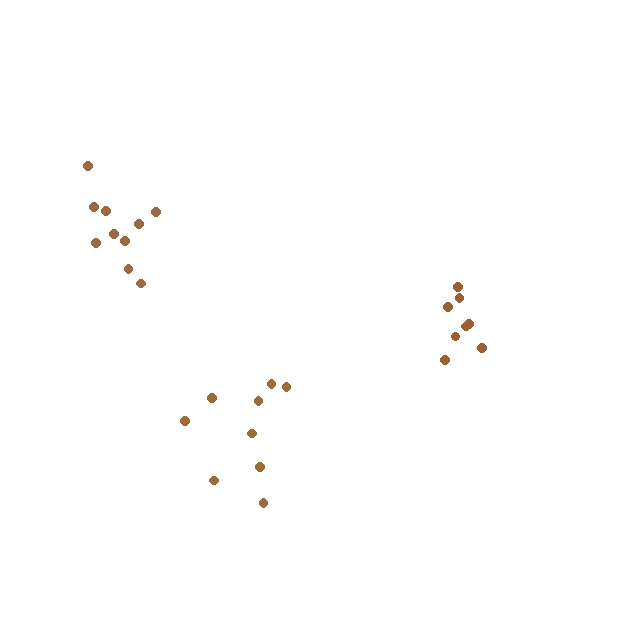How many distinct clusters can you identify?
There are 3 distinct clusters.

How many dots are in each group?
Group 1: 9 dots, Group 2: 8 dots, Group 3: 10 dots (27 total).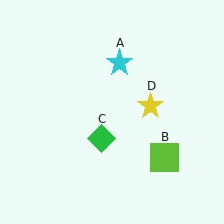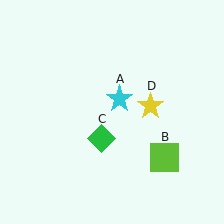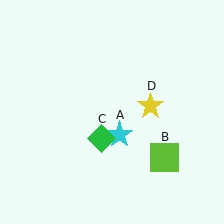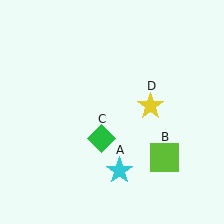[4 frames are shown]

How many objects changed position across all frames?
1 object changed position: cyan star (object A).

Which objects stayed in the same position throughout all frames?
Lime square (object B) and green diamond (object C) and yellow star (object D) remained stationary.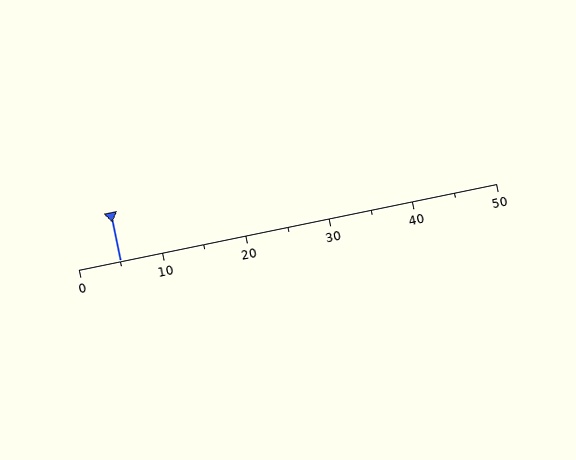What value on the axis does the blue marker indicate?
The marker indicates approximately 5.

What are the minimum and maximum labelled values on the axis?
The axis runs from 0 to 50.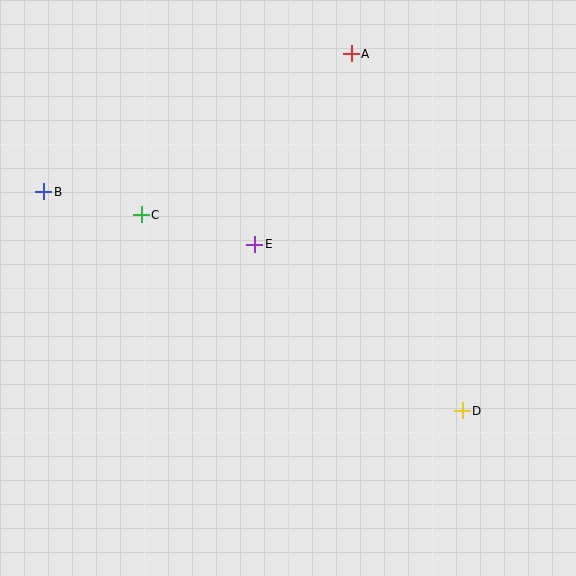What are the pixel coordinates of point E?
Point E is at (255, 244).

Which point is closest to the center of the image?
Point E at (255, 244) is closest to the center.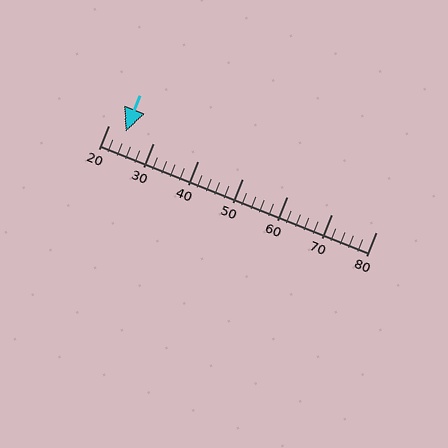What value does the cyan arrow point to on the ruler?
The cyan arrow points to approximately 24.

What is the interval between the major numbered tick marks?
The major tick marks are spaced 10 units apart.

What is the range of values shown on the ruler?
The ruler shows values from 20 to 80.